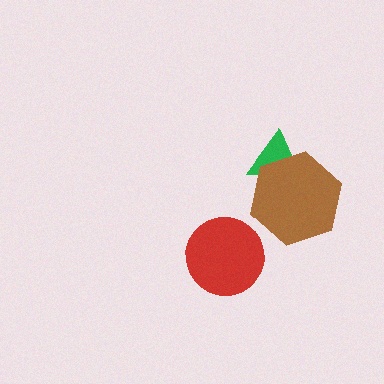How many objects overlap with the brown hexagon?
1 object overlaps with the brown hexagon.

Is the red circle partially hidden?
No, no other shape covers it.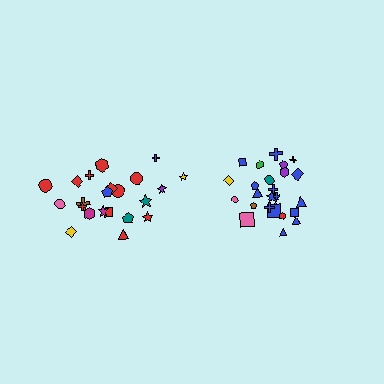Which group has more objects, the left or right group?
The right group.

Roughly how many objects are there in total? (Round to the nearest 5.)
Roughly 45 objects in total.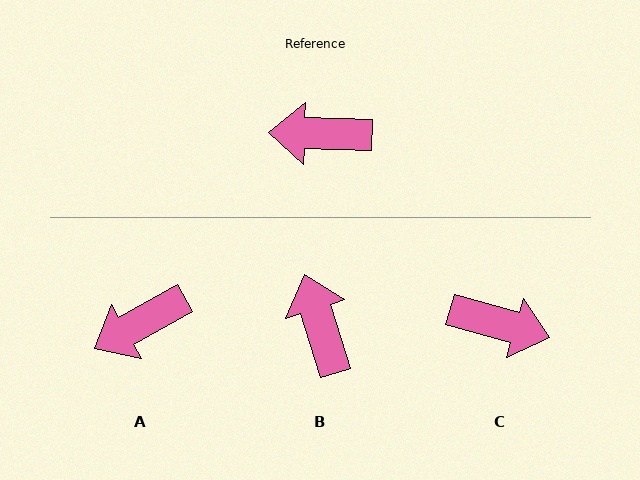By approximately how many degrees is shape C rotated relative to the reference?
Approximately 165 degrees counter-clockwise.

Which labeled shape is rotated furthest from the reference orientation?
C, about 165 degrees away.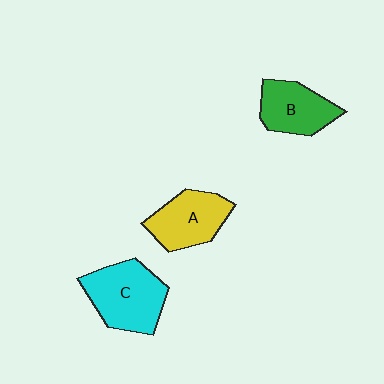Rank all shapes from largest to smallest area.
From largest to smallest: C (cyan), A (yellow), B (green).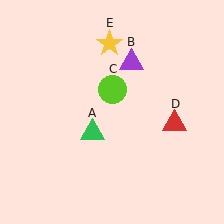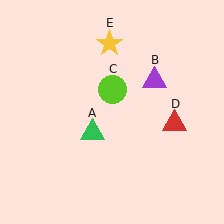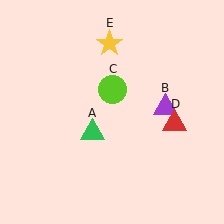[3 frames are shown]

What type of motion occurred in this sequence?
The purple triangle (object B) rotated clockwise around the center of the scene.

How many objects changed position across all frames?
1 object changed position: purple triangle (object B).